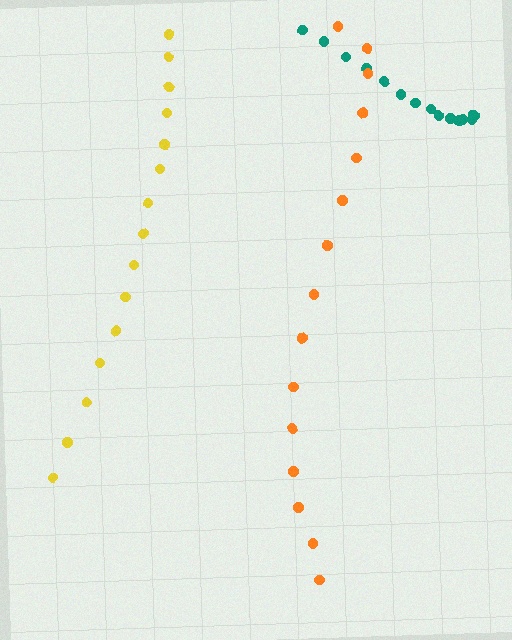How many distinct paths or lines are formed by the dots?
There are 3 distinct paths.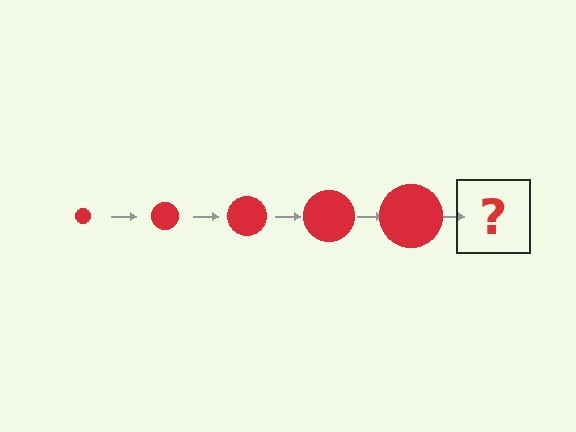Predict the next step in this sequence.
The next step is a red circle, larger than the previous one.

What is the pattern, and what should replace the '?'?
The pattern is that the circle gets progressively larger each step. The '?' should be a red circle, larger than the previous one.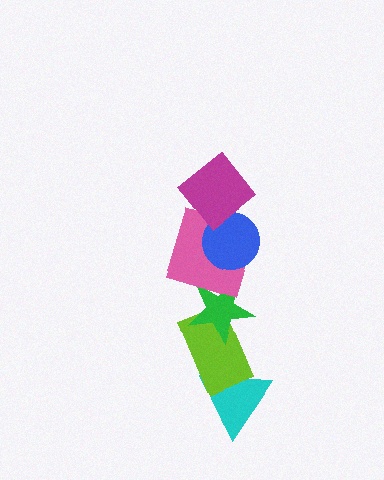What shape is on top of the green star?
The pink square is on top of the green star.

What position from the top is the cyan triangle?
The cyan triangle is 6th from the top.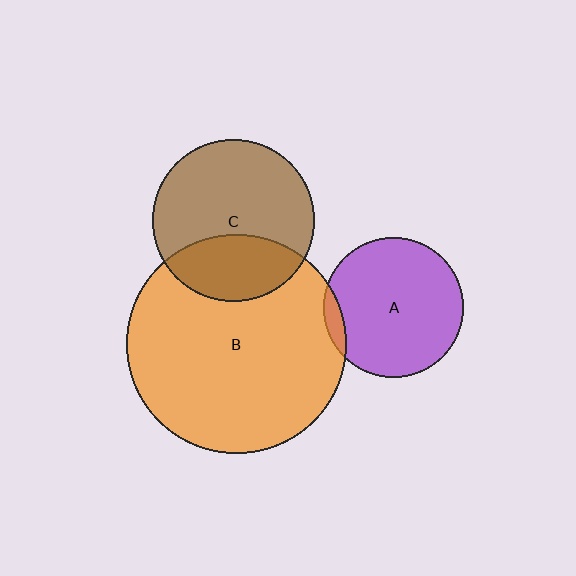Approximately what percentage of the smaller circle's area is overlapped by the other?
Approximately 35%.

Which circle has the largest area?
Circle B (orange).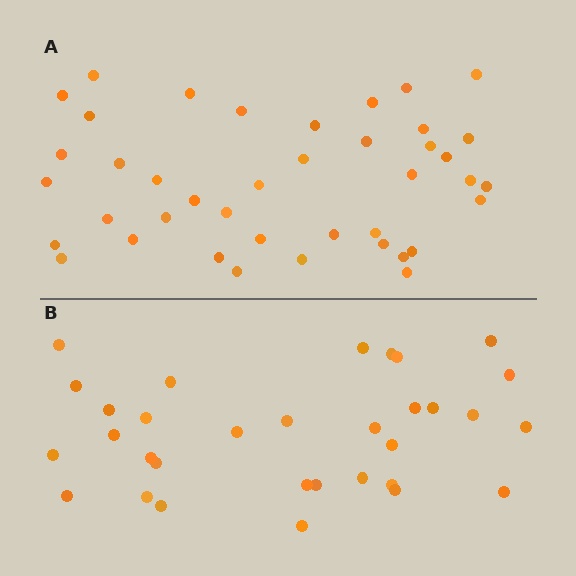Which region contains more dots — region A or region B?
Region A (the top region) has more dots.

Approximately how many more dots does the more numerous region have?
Region A has roughly 8 or so more dots than region B.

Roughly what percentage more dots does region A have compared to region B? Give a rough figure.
About 30% more.